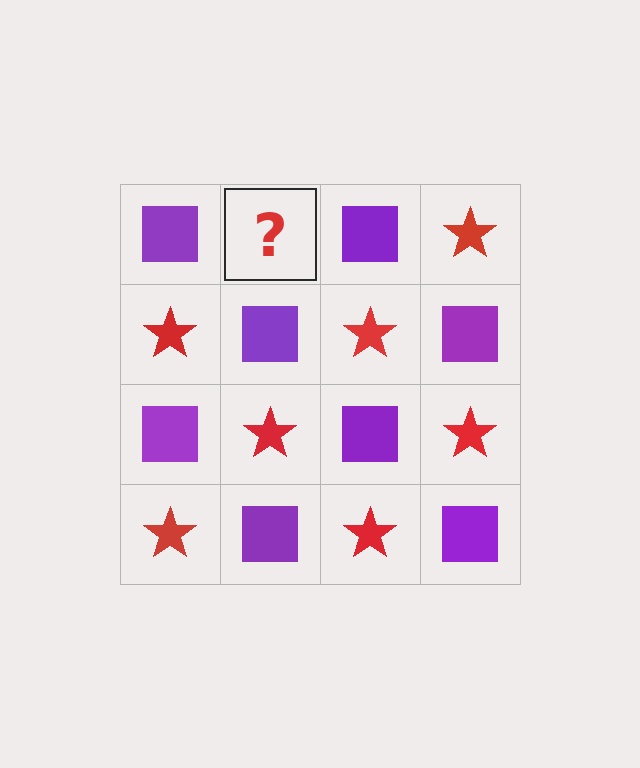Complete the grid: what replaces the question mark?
The question mark should be replaced with a red star.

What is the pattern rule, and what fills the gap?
The rule is that it alternates purple square and red star in a checkerboard pattern. The gap should be filled with a red star.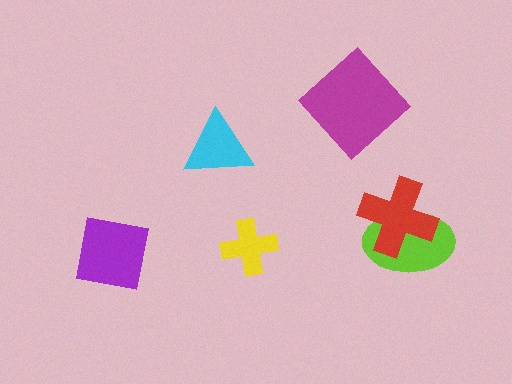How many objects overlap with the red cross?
1 object overlaps with the red cross.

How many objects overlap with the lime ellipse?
1 object overlaps with the lime ellipse.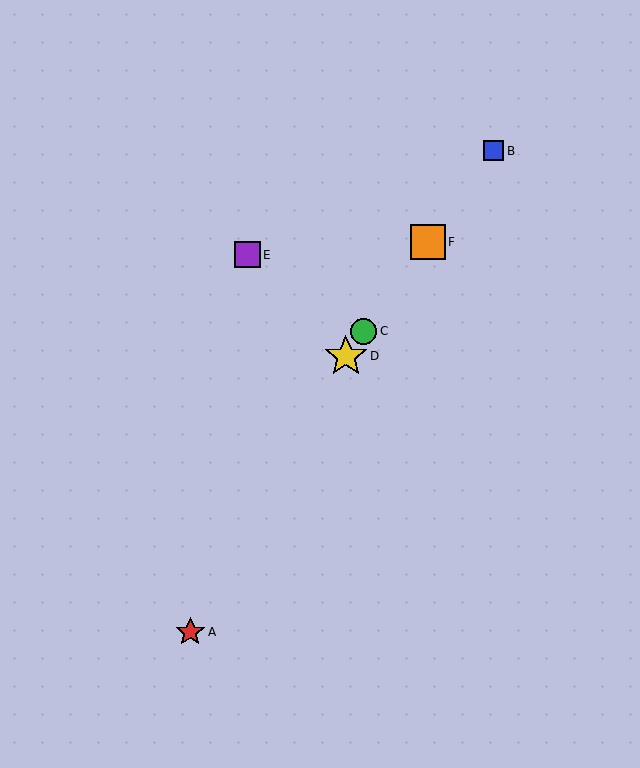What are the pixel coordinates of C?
Object C is at (364, 331).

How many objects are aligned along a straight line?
4 objects (B, C, D, F) are aligned along a straight line.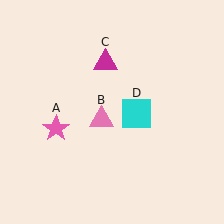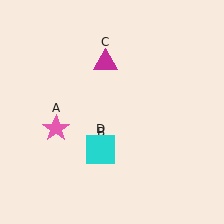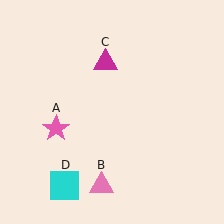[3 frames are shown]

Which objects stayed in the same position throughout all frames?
Pink star (object A) and magenta triangle (object C) remained stationary.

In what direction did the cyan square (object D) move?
The cyan square (object D) moved down and to the left.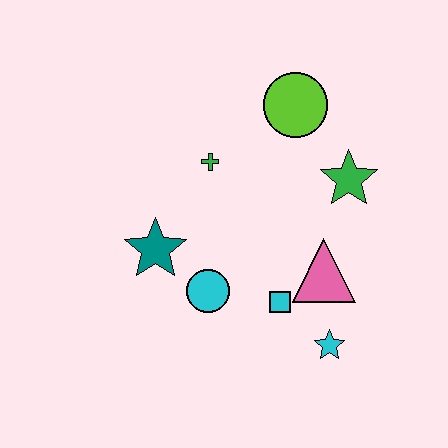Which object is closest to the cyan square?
The pink triangle is closest to the cyan square.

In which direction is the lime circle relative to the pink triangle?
The lime circle is above the pink triangle.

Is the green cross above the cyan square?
Yes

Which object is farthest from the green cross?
The cyan star is farthest from the green cross.